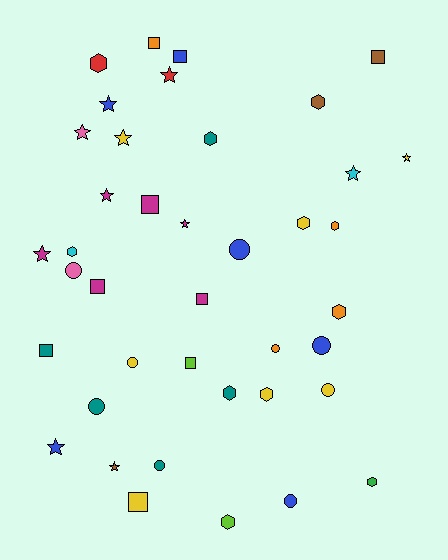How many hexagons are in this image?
There are 11 hexagons.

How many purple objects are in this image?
There are no purple objects.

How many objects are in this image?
There are 40 objects.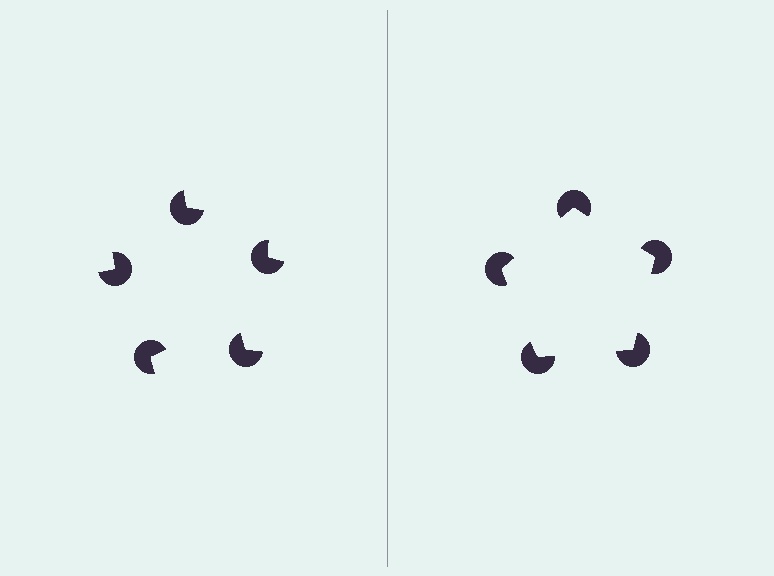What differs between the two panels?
The pac-man discs are positioned identically on both sides; only the wedge orientations differ. On the right they align to a pentagon; on the left they are misaligned.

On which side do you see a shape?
An illusory pentagon appears on the right side. On the left side the wedge cuts are rotated, so no coherent shape forms.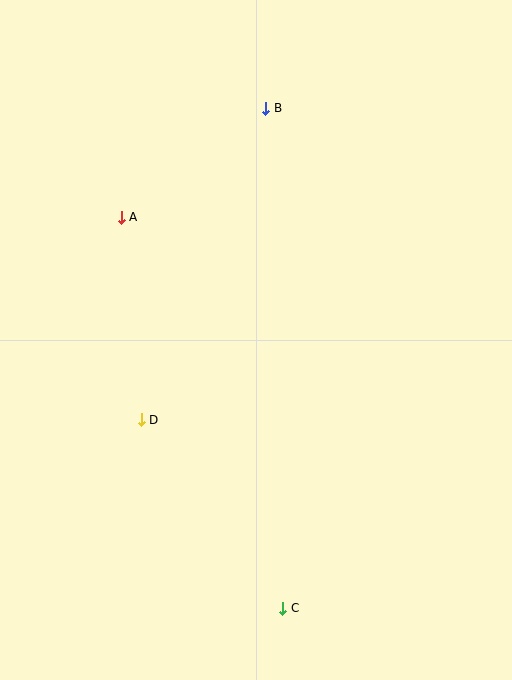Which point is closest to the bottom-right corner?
Point C is closest to the bottom-right corner.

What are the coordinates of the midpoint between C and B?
The midpoint between C and B is at (274, 358).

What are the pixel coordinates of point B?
Point B is at (266, 108).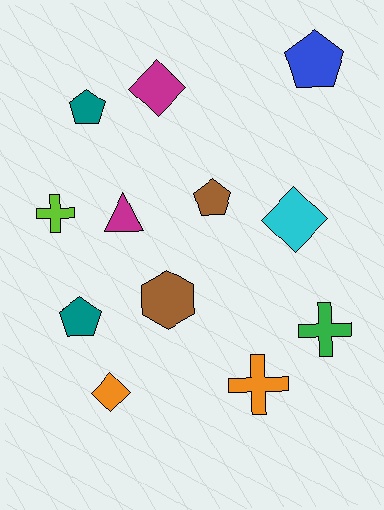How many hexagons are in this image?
There is 1 hexagon.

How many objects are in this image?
There are 12 objects.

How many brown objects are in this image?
There are 2 brown objects.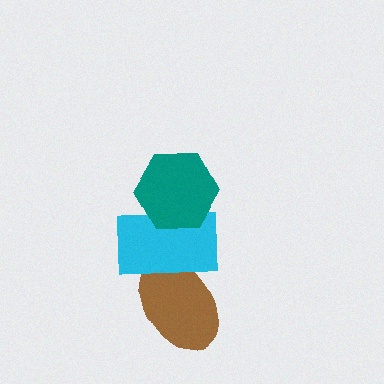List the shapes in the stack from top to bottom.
From top to bottom: the teal hexagon, the cyan rectangle, the brown ellipse.